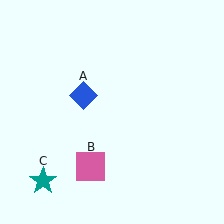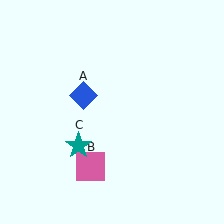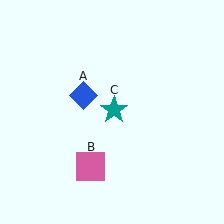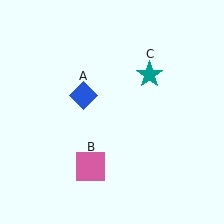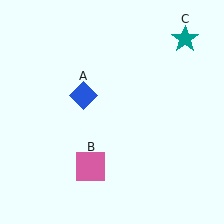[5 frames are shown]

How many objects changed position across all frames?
1 object changed position: teal star (object C).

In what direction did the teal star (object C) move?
The teal star (object C) moved up and to the right.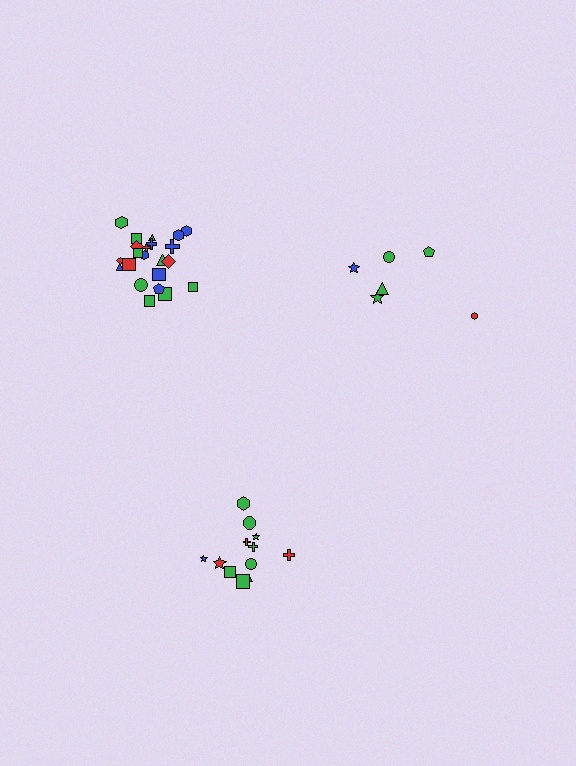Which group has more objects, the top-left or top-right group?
The top-left group.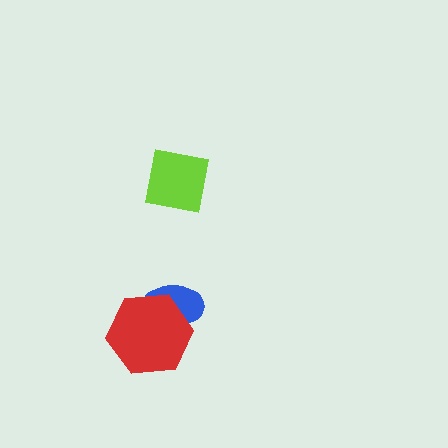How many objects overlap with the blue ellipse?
1 object overlaps with the blue ellipse.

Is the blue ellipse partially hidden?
Yes, it is partially covered by another shape.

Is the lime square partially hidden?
No, no other shape covers it.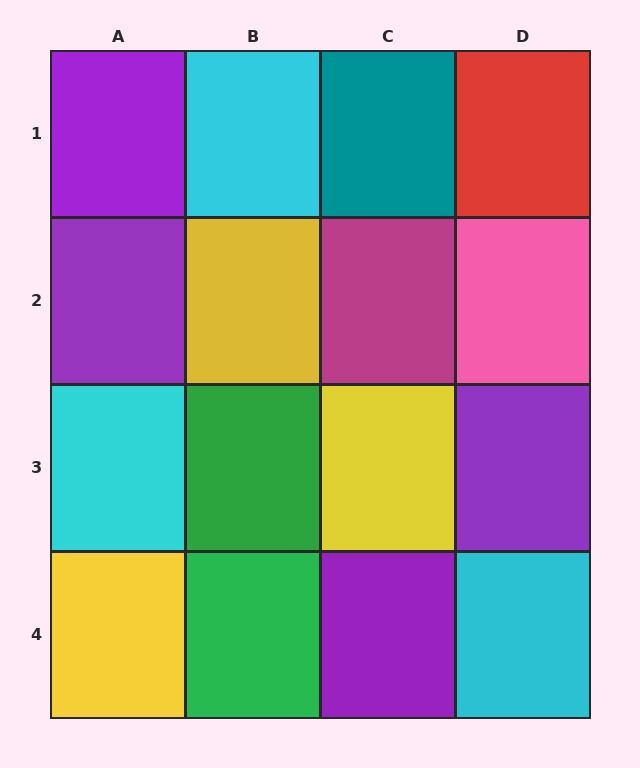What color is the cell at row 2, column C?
Magenta.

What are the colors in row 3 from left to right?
Cyan, green, yellow, purple.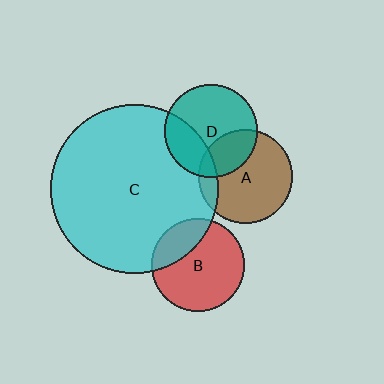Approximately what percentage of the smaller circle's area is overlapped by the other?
Approximately 25%.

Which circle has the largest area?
Circle C (cyan).